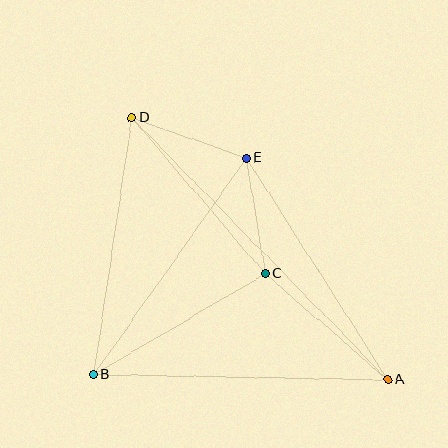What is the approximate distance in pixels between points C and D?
The distance between C and D is approximately 205 pixels.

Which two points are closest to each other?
Points C and E are closest to each other.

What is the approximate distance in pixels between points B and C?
The distance between B and C is approximately 198 pixels.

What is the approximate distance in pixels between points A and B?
The distance between A and B is approximately 294 pixels.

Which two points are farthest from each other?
Points A and D are farthest from each other.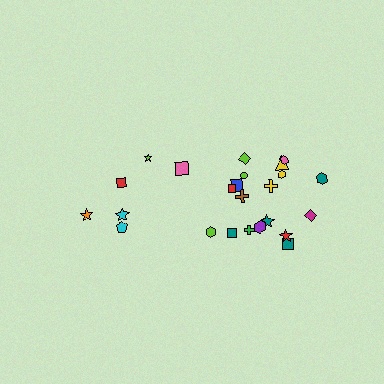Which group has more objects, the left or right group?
The right group.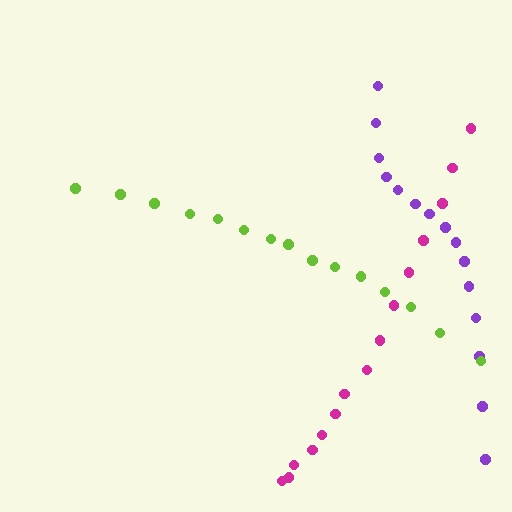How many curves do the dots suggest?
There are 3 distinct paths.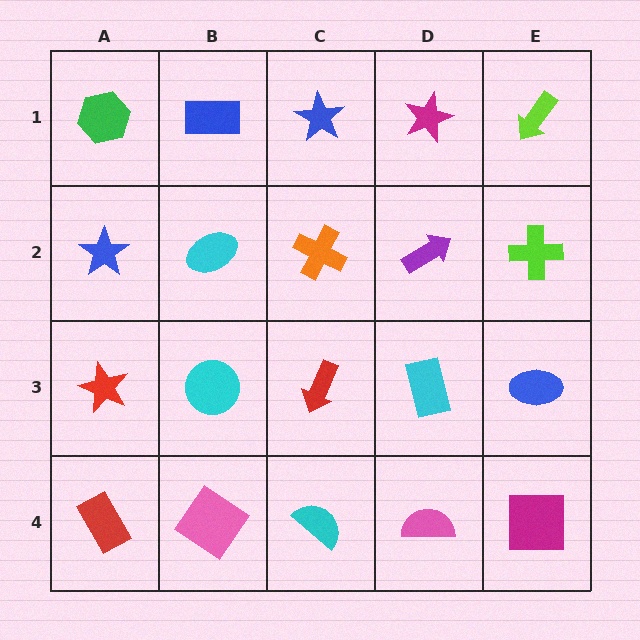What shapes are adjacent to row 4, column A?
A red star (row 3, column A), a pink diamond (row 4, column B).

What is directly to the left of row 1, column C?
A blue rectangle.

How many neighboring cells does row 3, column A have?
3.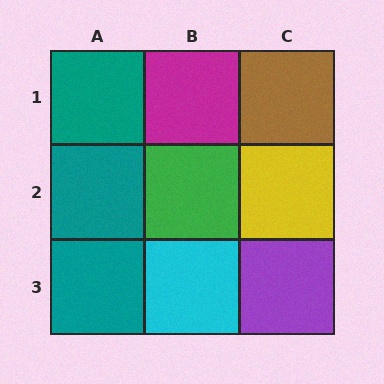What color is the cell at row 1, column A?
Teal.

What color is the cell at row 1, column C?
Brown.